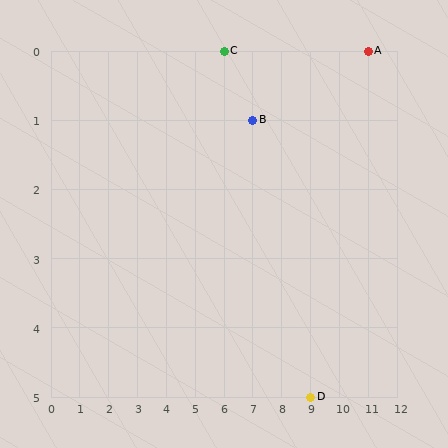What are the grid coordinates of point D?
Point D is at grid coordinates (9, 5).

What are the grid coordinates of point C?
Point C is at grid coordinates (6, 0).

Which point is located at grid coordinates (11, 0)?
Point A is at (11, 0).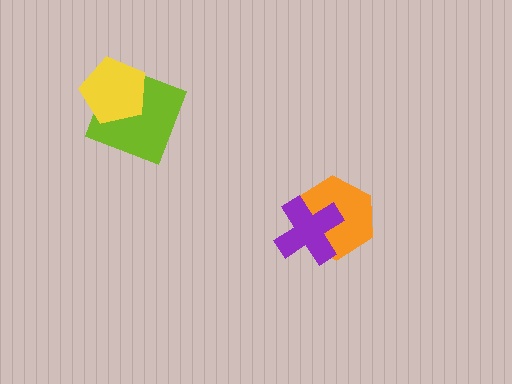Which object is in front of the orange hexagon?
The purple cross is in front of the orange hexagon.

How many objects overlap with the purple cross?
1 object overlaps with the purple cross.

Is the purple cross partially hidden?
No, no other shape covers it.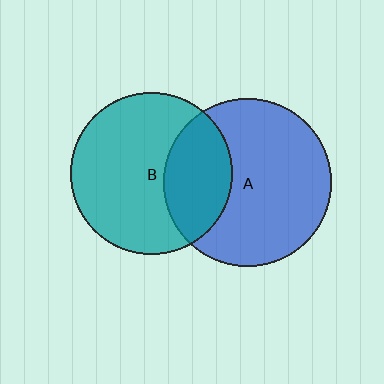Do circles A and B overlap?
Yes.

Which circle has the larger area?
Circle A (blue).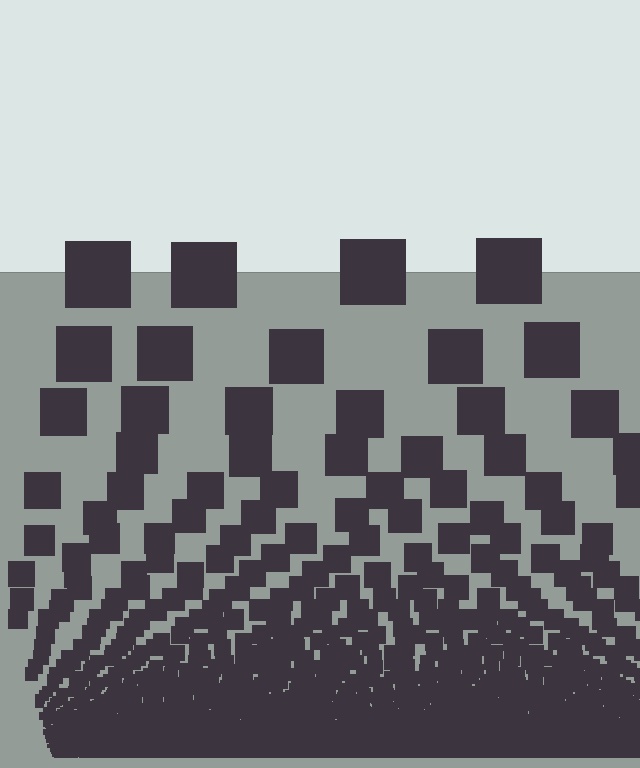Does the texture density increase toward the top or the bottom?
Density increases toward the bottom.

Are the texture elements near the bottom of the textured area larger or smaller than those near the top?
Smaller. The gradient is inverted — elements near the bottom are smaller and denser.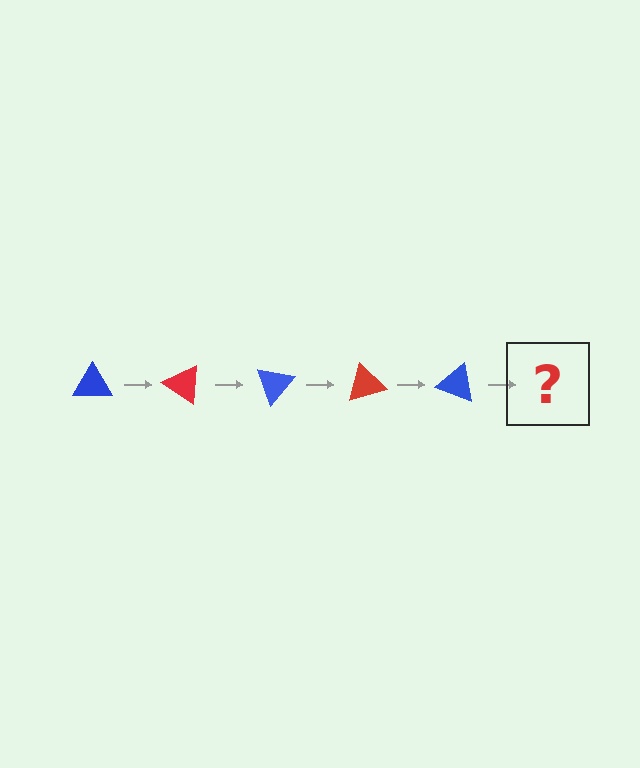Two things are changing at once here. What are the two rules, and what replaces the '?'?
The two rules are that it rotates 35 degrees each step and the color cycles through blue and red. The '?' should be a red triangle, rotated 175 degrees from the start.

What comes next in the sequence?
The next element should be a red triangle, rotated 175 degrees from the start.